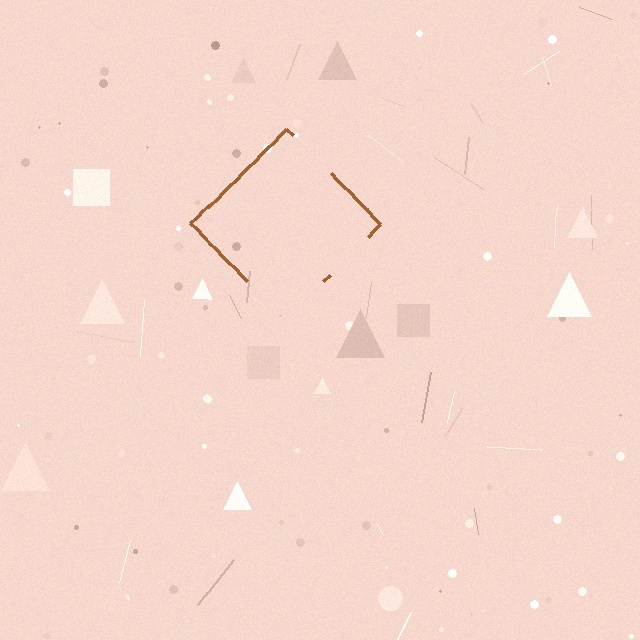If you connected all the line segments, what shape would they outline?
They would outline a diamond.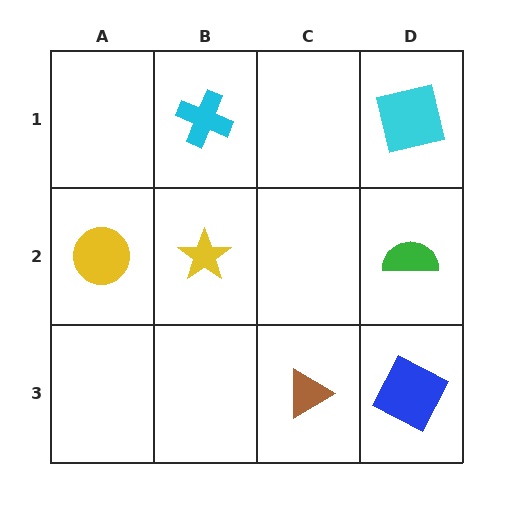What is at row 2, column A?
A yellow circle.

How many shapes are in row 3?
2 shapes.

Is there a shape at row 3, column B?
No, that cell is empty.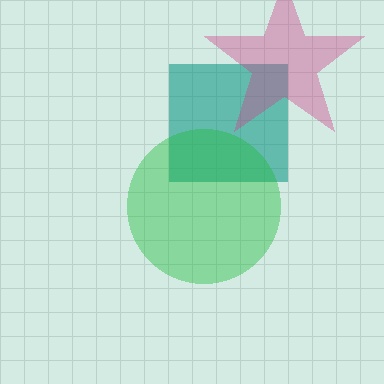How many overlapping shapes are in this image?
There are 3 overlapping shapes in the image.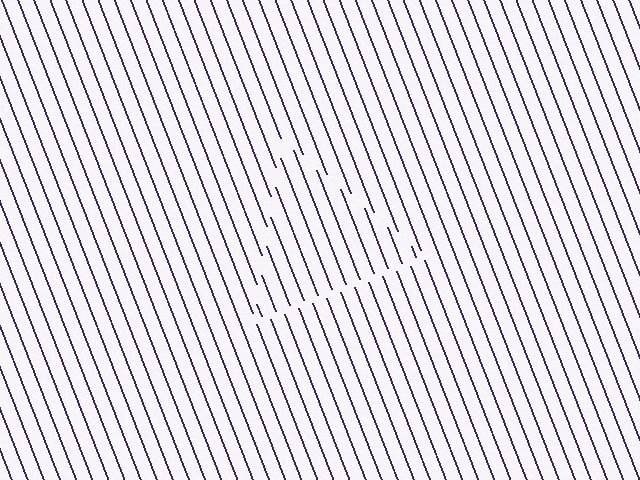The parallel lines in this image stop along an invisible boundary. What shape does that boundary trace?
An illusory triangle. The interior of the shape contains the same grating, shifted by half a period — the contour is defined by the phase discontinuity where line-ends from the inner and outer gratings abut.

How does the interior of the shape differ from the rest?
The interior of the shape contains the same grating, shifted by half a period — the contour is defined by the phase discontinuity where line-ends from the inner and outer gratings abut.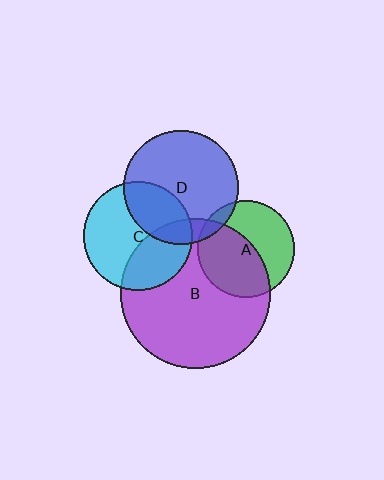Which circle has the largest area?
Circle B (purple).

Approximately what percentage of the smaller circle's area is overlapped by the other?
Approximately 55%.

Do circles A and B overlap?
Yes.